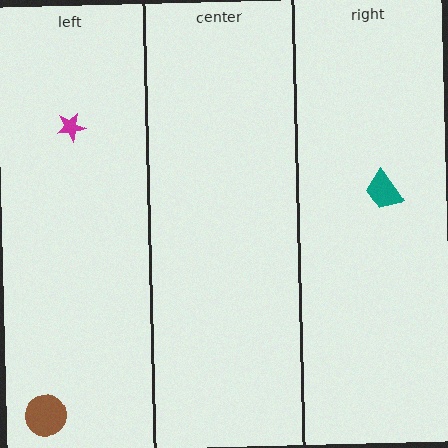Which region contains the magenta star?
The left region.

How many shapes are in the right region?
1.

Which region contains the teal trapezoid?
The right region.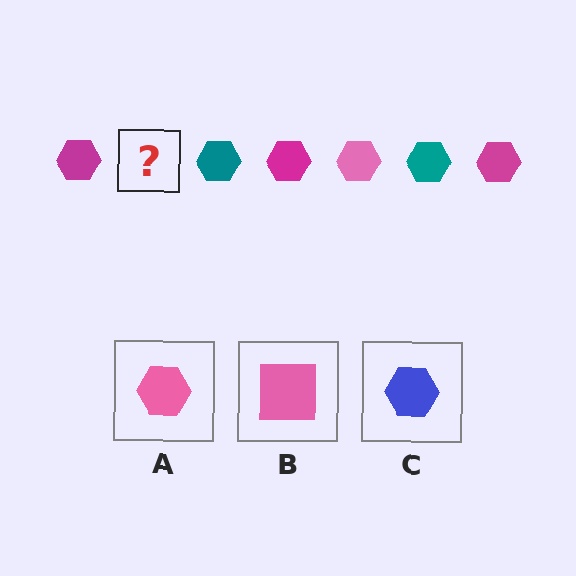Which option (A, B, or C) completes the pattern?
A.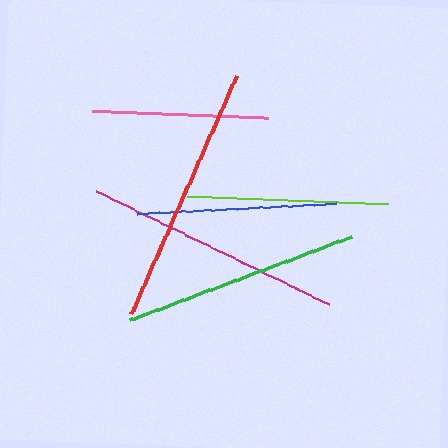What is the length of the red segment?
The red segment is approximately 260 pixels long.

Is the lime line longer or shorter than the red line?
The red line is longer than the lime line.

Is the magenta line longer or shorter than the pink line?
The magenta line is longer than the pink line.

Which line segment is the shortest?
The pink line is the shortest at approximately 176 pixels.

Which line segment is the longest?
The red line is the longest at approximately 260 pixels.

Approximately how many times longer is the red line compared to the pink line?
The red line is approximately 1.5 times the length of the pink line.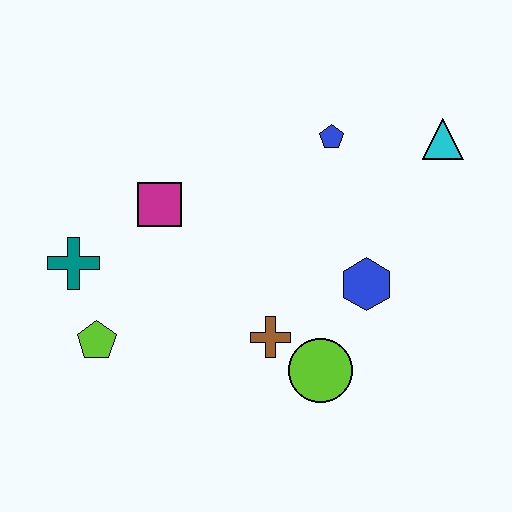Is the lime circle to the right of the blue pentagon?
No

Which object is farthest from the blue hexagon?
The teal cross is farthest from the blue hexagon.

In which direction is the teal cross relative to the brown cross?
The teal cross is to the left of the brown cross.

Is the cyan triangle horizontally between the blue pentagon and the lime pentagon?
No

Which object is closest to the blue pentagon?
The cyan triangle is closest to the blue pentagon.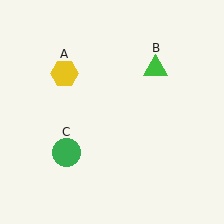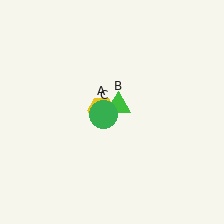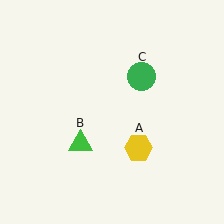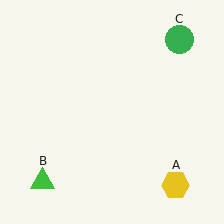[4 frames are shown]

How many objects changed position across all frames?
3 objects changed position: yellow hexagon (object A), green triangle (object B), green circle (object C).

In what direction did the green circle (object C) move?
The green circle (object C) moved up and to the right.